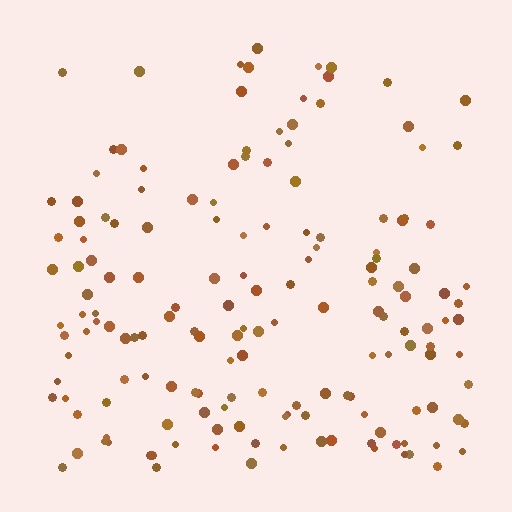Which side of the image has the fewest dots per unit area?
The top.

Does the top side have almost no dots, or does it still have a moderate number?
Still a moderate number, just noticeably fewer than the bottom.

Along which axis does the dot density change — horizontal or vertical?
Vertical.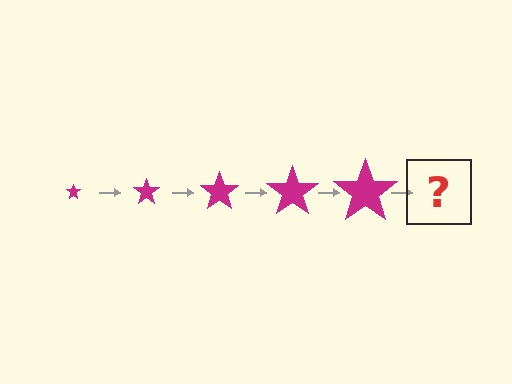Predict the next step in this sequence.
The next step is a magenta star, larger than the previous one.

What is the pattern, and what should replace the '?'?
The pattern is that the star gets progressively larger each step. The '?' should be a magenta star, larger than the previous one.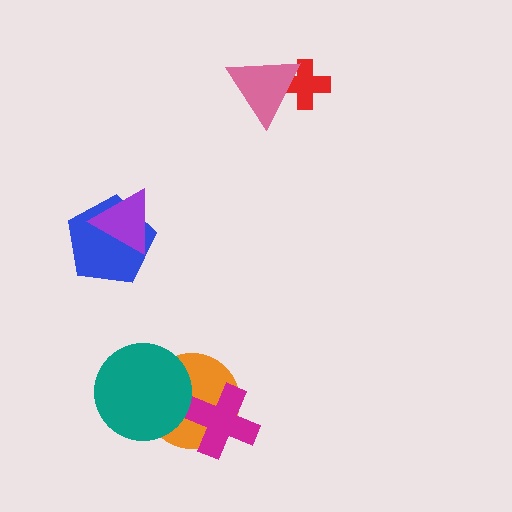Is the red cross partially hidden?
Yes, it is partially covered by another shape.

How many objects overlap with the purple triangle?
1 object overlaps with the purple triangle.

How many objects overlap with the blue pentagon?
1 object overlaps with the blue pentagon.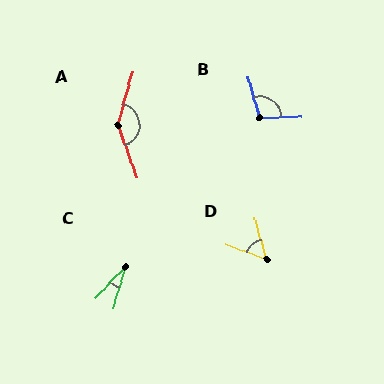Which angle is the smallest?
C, at approximately 27 degrees.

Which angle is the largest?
A, at approximately 145 degrees.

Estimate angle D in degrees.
Approximately 55 degrees.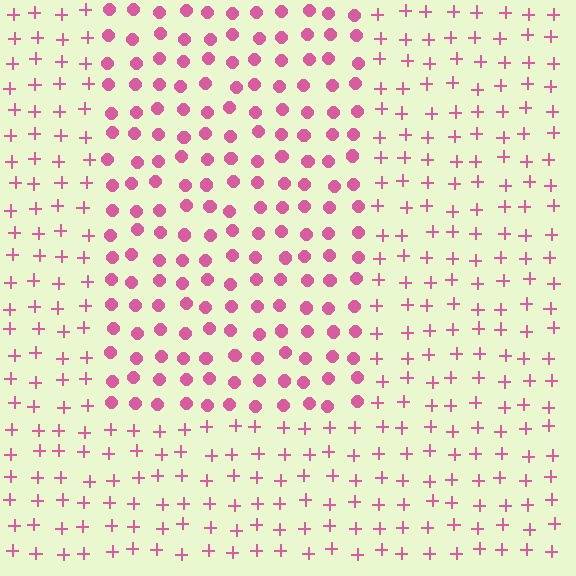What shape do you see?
I see a rectangle.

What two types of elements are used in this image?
The image uses circles inside the rectangle region and plus signs outside it.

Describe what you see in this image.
The image is filled with small pink elements arranged in a uniform grid. A rectangle-shaped region contains circles, while the surrounding area contains plus signs. The boundary is defined purely by the change in element shape.